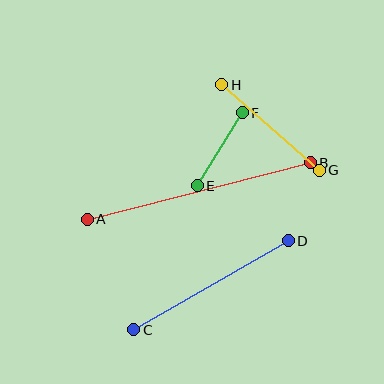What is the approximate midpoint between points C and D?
The midpoint is at approximately (211, 285) pixels.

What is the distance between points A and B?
The distance is approximately 230 pixels.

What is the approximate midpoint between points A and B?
The midpoint is at approximately (199, 191) pixels.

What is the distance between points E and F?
The distance is approximately 86 pixels.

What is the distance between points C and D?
The distance is approximately 178 pixels.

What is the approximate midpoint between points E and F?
The midpoint is at approximately (220, 149) pixels.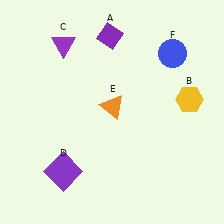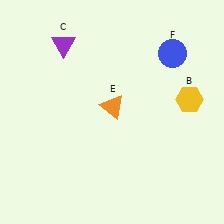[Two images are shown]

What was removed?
The purple square (D), the purple diamond (A) were removed in Image 2.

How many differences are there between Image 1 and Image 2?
There are 2 differences between the two images.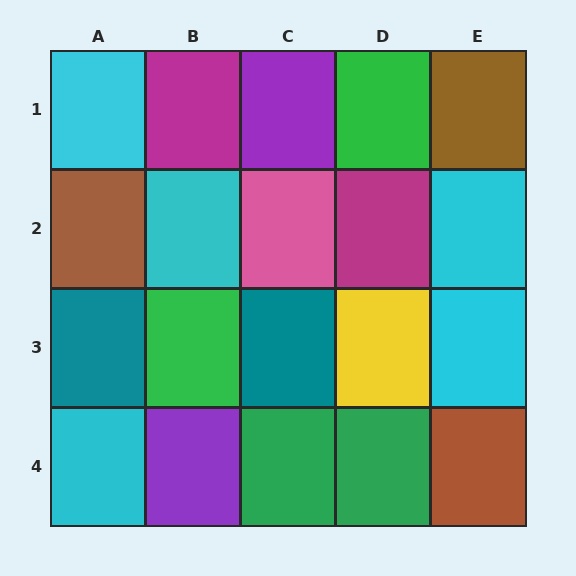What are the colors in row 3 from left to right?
Teal, green, teal, yellow, cyan.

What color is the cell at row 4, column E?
Brown.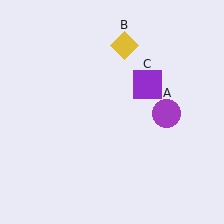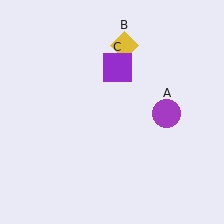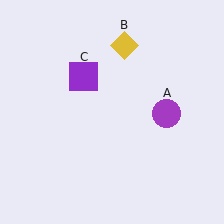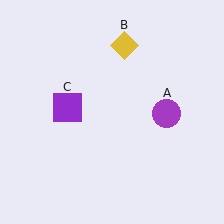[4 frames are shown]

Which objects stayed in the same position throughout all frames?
Purple circle (object A) and yellow diamond (object B) remained stationary.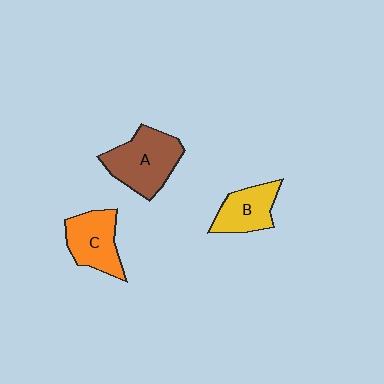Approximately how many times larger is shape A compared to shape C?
Approximately 1.3 times.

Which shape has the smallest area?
Shape B (yellow).